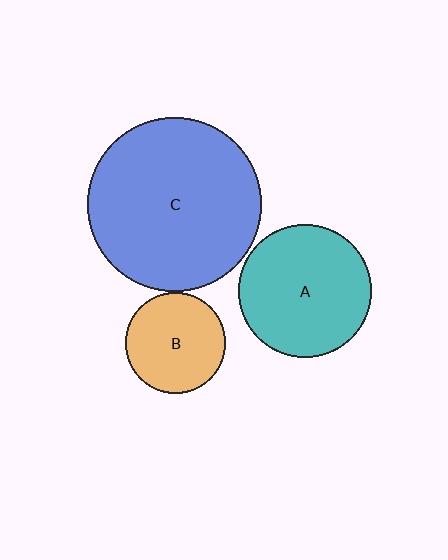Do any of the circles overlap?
No, none of the circles overlap.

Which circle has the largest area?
Circle C (blue).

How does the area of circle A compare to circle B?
Approximately 1.8 times.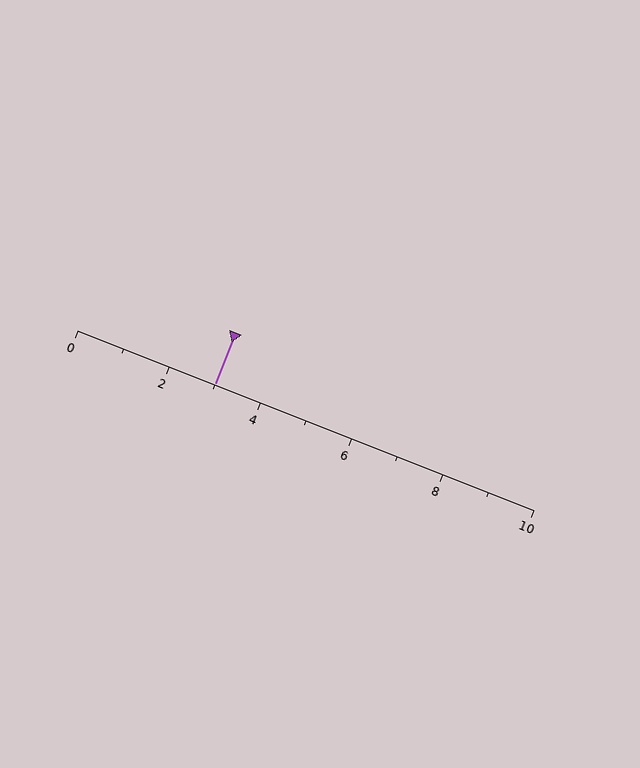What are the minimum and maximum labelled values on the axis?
The axis runs from 0 to 10.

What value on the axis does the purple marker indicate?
The marker indicates approximately 3.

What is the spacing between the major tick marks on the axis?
The major ticks are spaced 2 apart.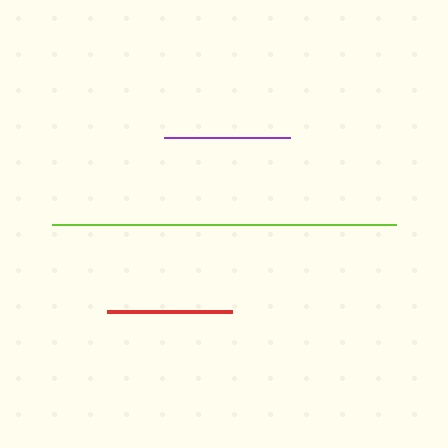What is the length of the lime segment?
The lime segment is approximately 344 pixels long.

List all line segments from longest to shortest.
From longest to shortest: lime, purple, red.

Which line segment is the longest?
The lime line is the longest at approximately 344 pixels.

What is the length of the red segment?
The red segment is approximately 125 pixels long.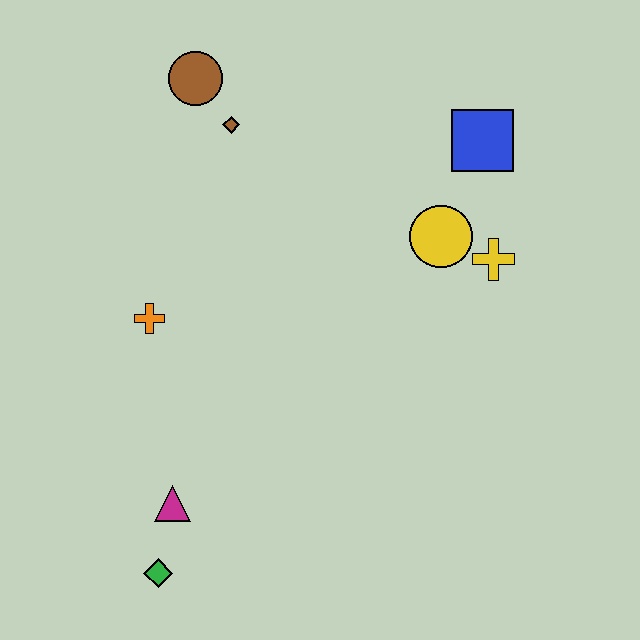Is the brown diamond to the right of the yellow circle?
No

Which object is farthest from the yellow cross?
The green diamond is farthest from the yellow cross.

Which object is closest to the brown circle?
The brown diamond is closest to the brown circle.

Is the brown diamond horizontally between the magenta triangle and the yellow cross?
Yes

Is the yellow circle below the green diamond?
No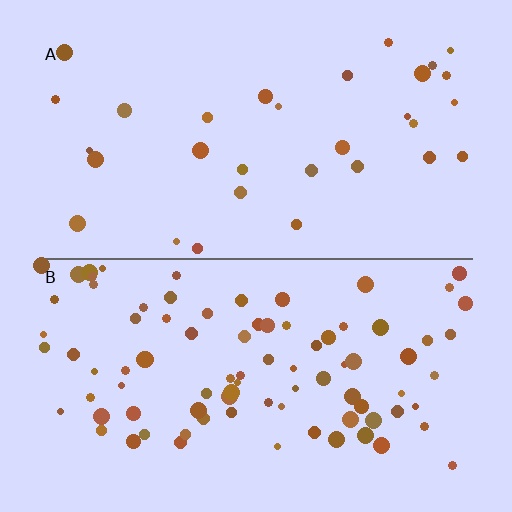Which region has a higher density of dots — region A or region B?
B (the bottom).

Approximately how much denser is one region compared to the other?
Approximately 2.9× — region B over region A.